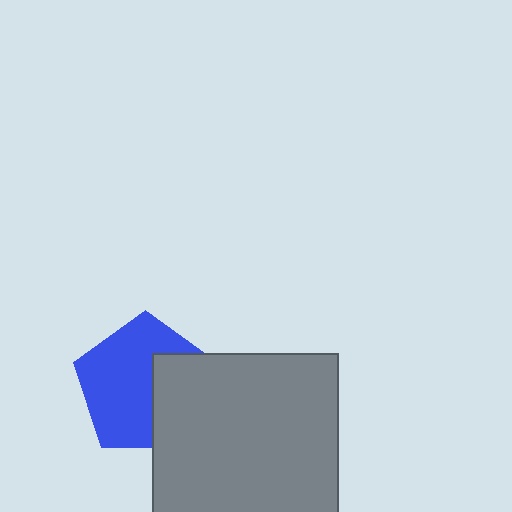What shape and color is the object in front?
The object in front is a gray rectangle.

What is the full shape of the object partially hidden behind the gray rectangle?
The partially hidden object is a blue pentagon.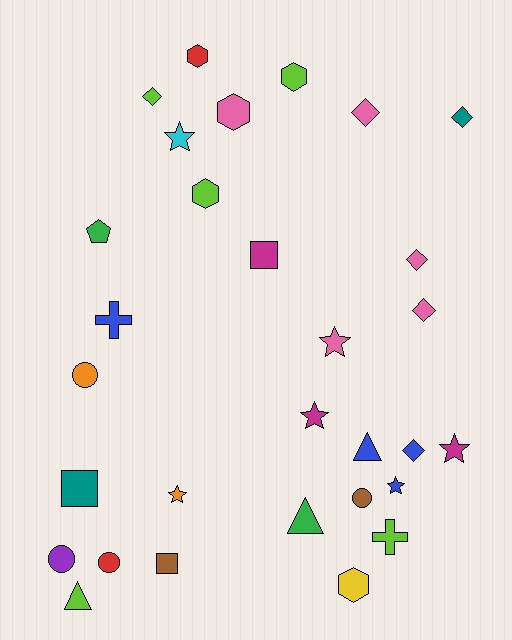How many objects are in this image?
There are 30 objects.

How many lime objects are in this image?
There are 5 lime objects.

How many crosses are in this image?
There are 2 crosses.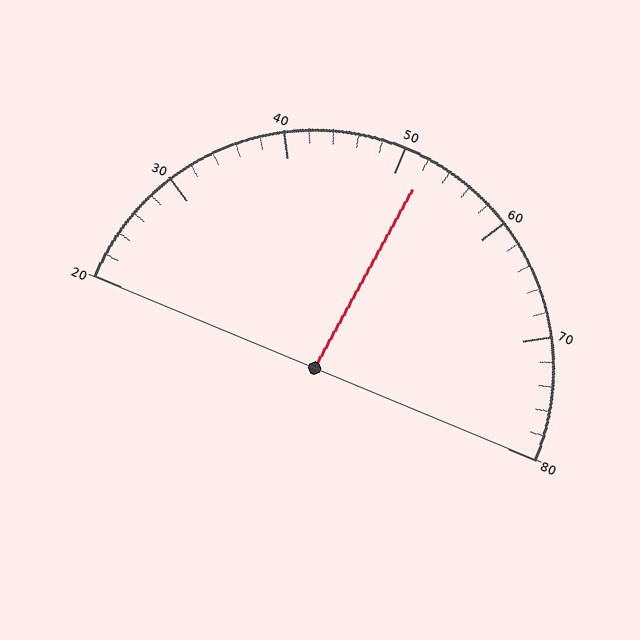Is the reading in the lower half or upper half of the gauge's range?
The reading is in the upper half of the range (20 to 80).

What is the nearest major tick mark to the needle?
The nearest major tick mark is 50.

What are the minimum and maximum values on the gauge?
The gauge ranges from 20 to 80.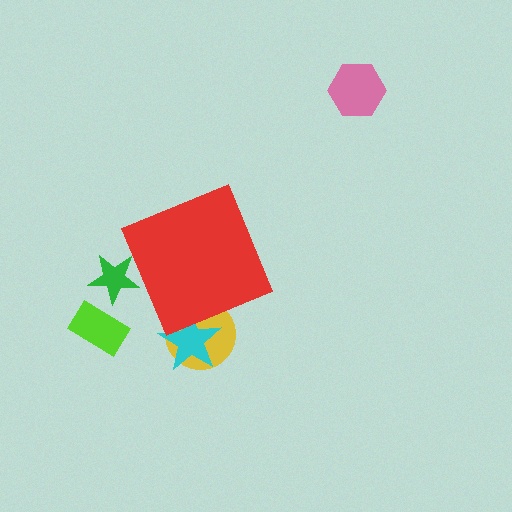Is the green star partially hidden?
Yes, the green star is partially hidden behind the red diamond.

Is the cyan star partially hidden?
Yes, the cyan star is partially hidden behind the red diamond.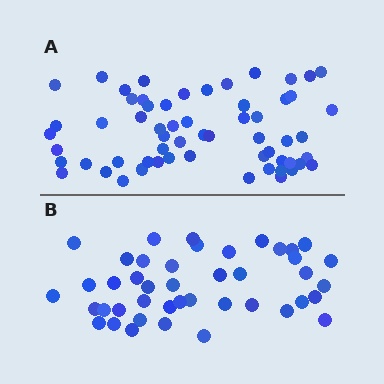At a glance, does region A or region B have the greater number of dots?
Region A (the top region) has more dots.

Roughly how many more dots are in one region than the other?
Region A has approximately 15 more dots than region B.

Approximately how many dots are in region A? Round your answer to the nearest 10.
About 60 dots.